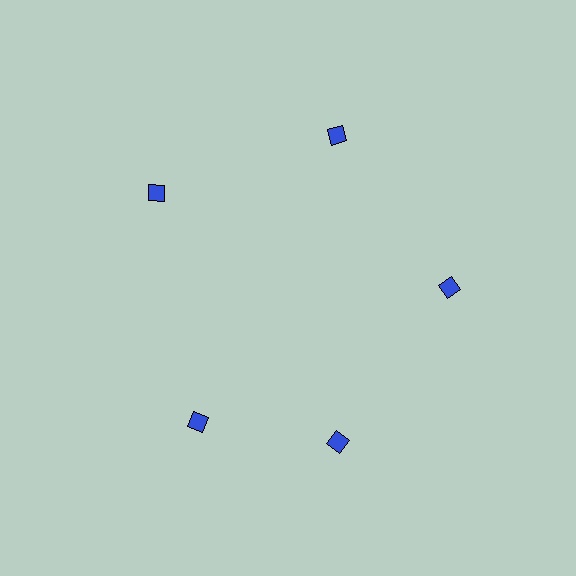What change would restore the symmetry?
The symmetry would be restored by rotating it back into even spacing with its neighbors so that all 5 diamonds sit at equal angles and equal distance from the center.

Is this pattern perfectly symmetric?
No. The 5 blue diamonds are arranged in a ring, but one element near the 8 o'clock position is rotated out of alignment along the ring, breaking the 5-fold rotational symmetry.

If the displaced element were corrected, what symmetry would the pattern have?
It would have 5-fold rotational symmetry — the pattern would map onto itself every 72 degrees.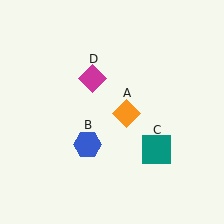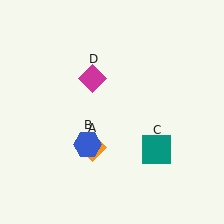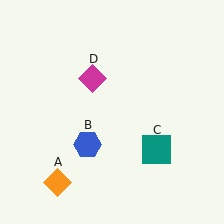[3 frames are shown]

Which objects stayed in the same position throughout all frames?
Blue hexagon (object B) and teal square (object C) and magenta diamond (object D) remained stationary.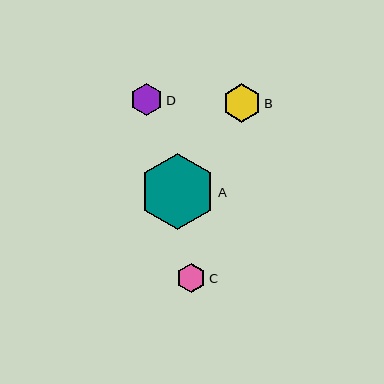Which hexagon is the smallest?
Hexagon C is the smallest with a size of approximately 29 pixels.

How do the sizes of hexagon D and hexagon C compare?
Hexagon D and hexagon C are approximately the same size.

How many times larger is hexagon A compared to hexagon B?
Hexagon A is approximately 2.0 times the size of hexagon B.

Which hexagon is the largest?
Hexagon A is the largest with a size of approximately 76 pixels.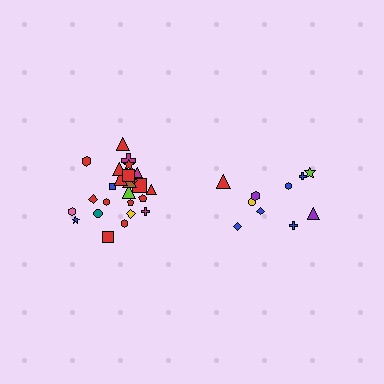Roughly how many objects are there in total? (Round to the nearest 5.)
Roughly 35 objects in total.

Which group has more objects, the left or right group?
The left group.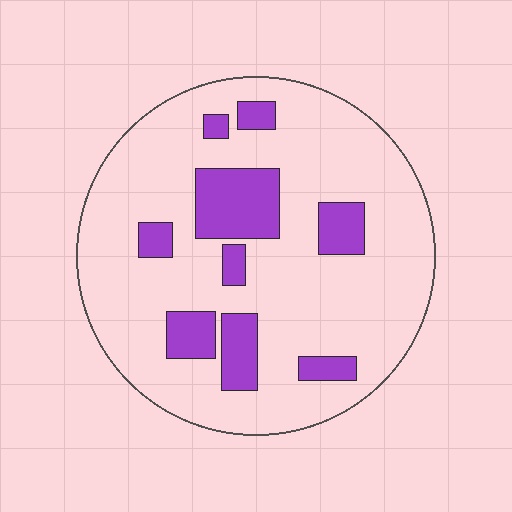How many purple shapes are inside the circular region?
9.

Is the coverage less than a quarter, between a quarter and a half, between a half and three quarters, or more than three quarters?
Less than a quarter.